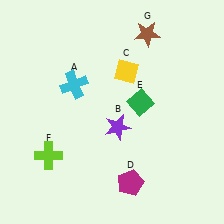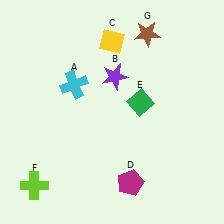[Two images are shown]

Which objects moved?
The objects that moved are: the purple star (B), the yellow diamond (C), the lime cross (F).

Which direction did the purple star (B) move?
The purple star (B) moved up.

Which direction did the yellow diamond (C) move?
The yellow diamond (C) moved up.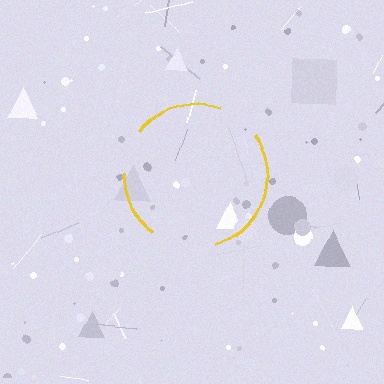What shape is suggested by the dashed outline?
The dashed outline suggests a circle.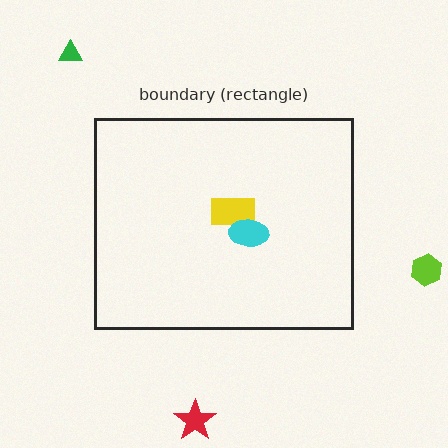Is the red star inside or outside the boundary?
Outside.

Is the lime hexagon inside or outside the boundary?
Outside.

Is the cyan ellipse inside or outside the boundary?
Inside.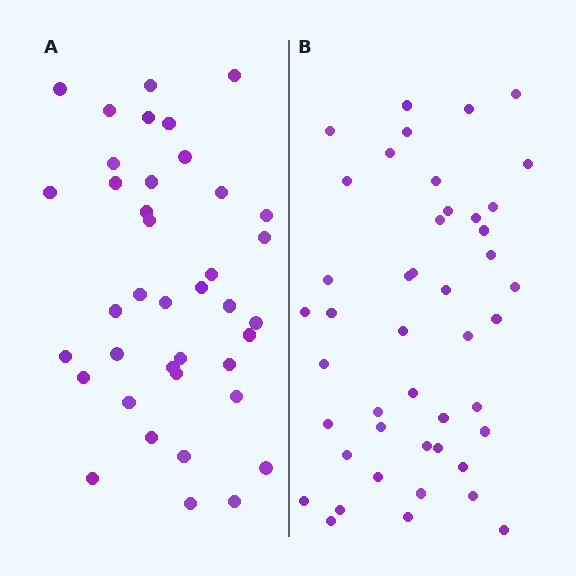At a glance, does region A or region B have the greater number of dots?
Region B (the right region) has more dots.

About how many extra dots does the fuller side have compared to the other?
Region B has about 6 more dots than region A.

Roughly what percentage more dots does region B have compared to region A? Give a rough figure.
About 15% more.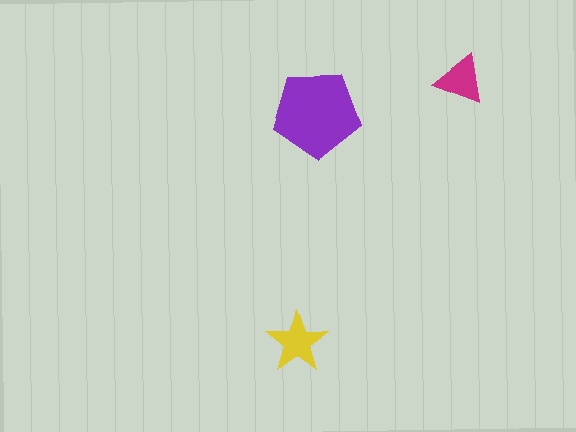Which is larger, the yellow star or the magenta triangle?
The yellow star.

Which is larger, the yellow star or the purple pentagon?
The purple pentagon.